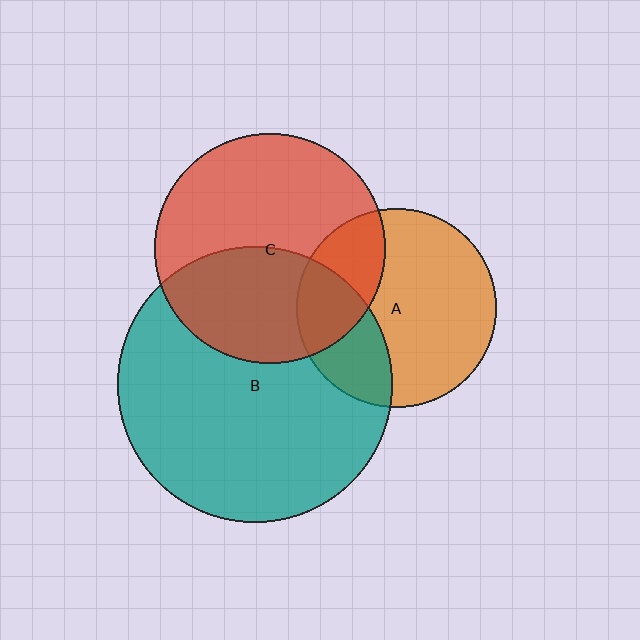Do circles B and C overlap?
Yes.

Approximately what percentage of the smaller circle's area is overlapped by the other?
Approximately 40%.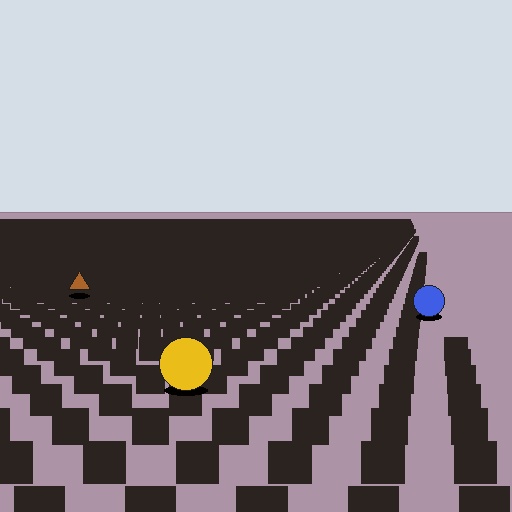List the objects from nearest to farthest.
From nearest to farthest: the yellow circle, the blue circle, the brown triangle.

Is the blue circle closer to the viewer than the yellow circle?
No. The yellow circle is closer — you can tell from the texture gradient: the ground texture is coarser near it.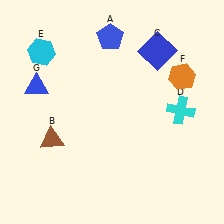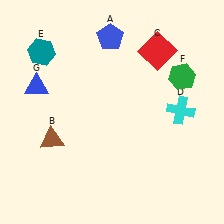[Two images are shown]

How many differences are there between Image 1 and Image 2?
There are 3 differences between the two images.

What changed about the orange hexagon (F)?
In Image 1, F is orange. In Image 2, it changed to green.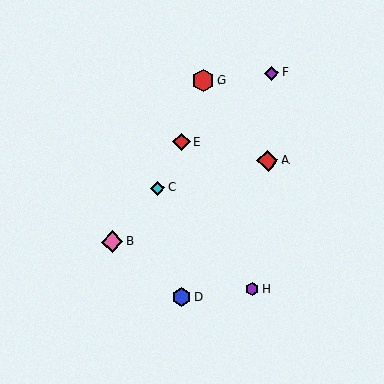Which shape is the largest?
The red hexagon (labeled G) is the largest.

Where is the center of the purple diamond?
The center of the purple diamond is at (272, 73).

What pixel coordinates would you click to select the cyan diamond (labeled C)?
Click at (157, 188) to select the cyan diamond C.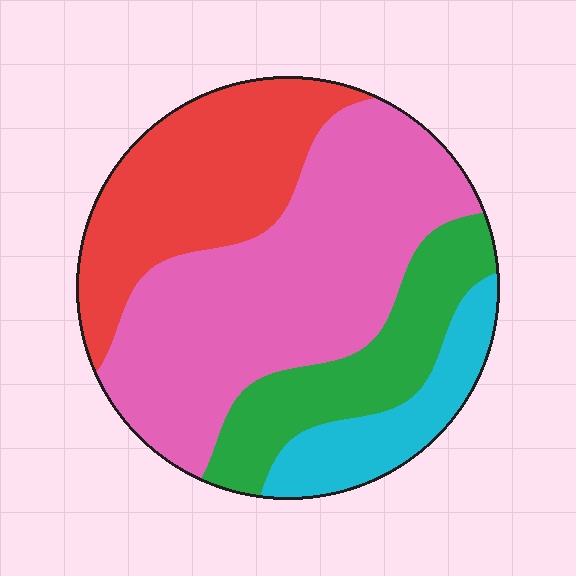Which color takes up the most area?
Pink, at roughly 45%.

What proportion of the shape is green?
Green takes up about one sixth (1/6) of the shape.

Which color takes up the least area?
Cyan, at roughly 10%.